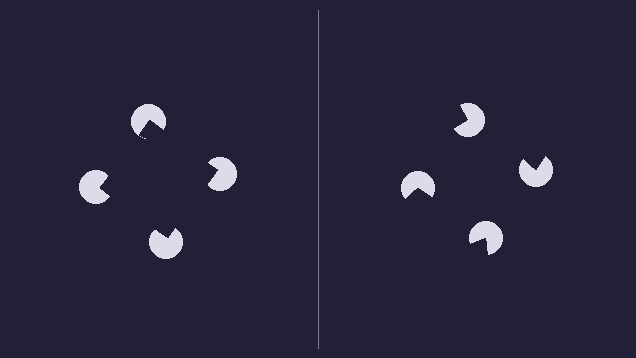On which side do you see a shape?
An illusory square appears on the left side. On the right side the wedge cuts are rotated, so no coherent shape forms.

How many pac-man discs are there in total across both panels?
8 — 4 on each side.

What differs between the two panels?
The pac-man discs are positioned identically on both sides; only the wedge orientations differ. On the left they align to a square; on the right they are misaligned.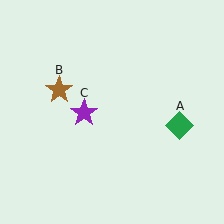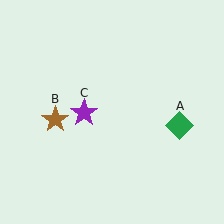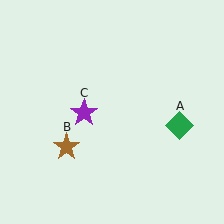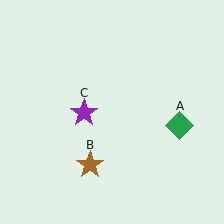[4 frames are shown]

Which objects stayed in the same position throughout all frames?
Green diamond (object A) and purple star (object C) remained stationary.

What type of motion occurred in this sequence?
The brown star (object B) rotated counterclockwise around the center of the scene.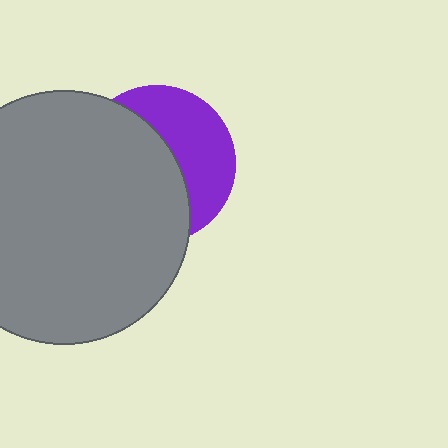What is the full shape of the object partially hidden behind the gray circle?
The partially hidden object is a purple circle.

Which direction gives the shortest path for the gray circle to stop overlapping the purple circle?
Moving left gives the shortest separation.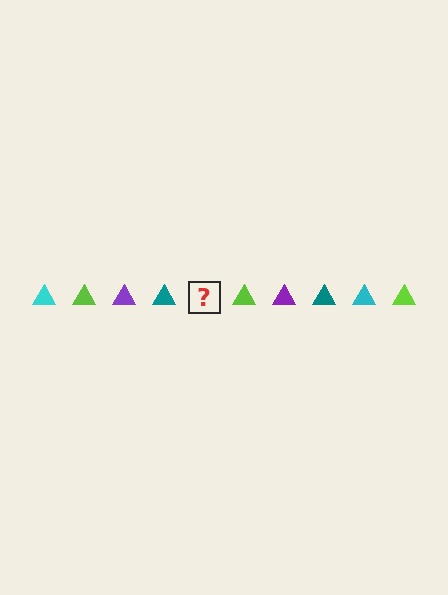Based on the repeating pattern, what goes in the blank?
The blank should be a cyan triangle.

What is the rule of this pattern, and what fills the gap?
The rule is that the pattern cycles through cyan, lime, purple, teal triangles. The gap should be filled with a cyan triangle.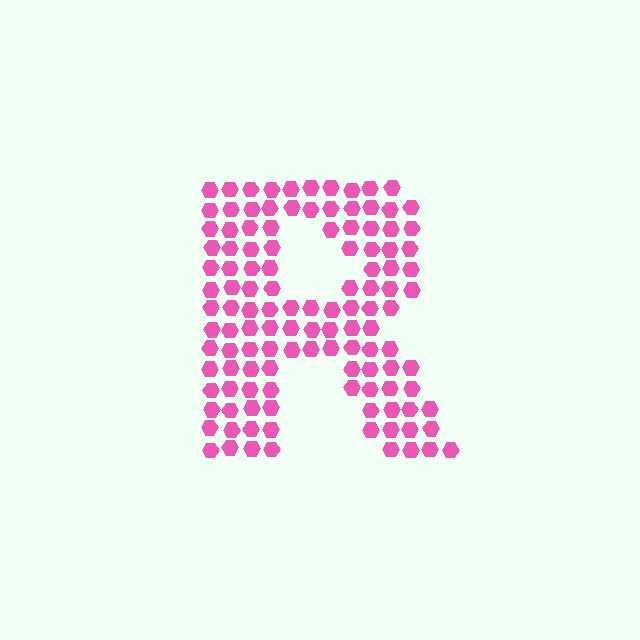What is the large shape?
The large shape is the letter R.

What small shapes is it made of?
It is made of small hexagons.